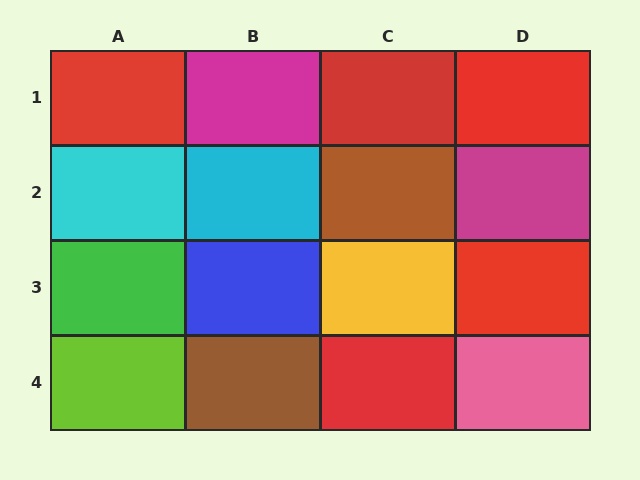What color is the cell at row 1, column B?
Magenta.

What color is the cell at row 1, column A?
Red.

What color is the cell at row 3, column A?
Green.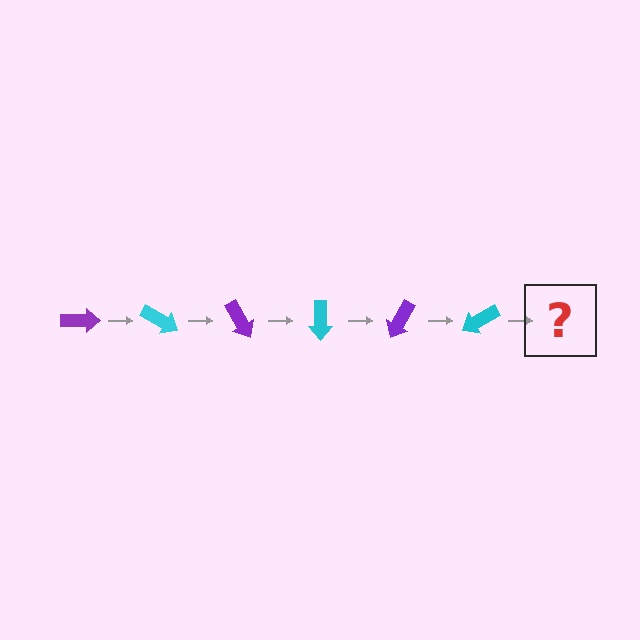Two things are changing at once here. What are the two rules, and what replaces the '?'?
The two rules are that it rotates 30 degrees each step and the color cycles through purple and cyan. The '?' should be a purple arrow, rotated 180 degrees from the start.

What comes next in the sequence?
The next element should be a purple arrow, rotated 180 degrees from the start.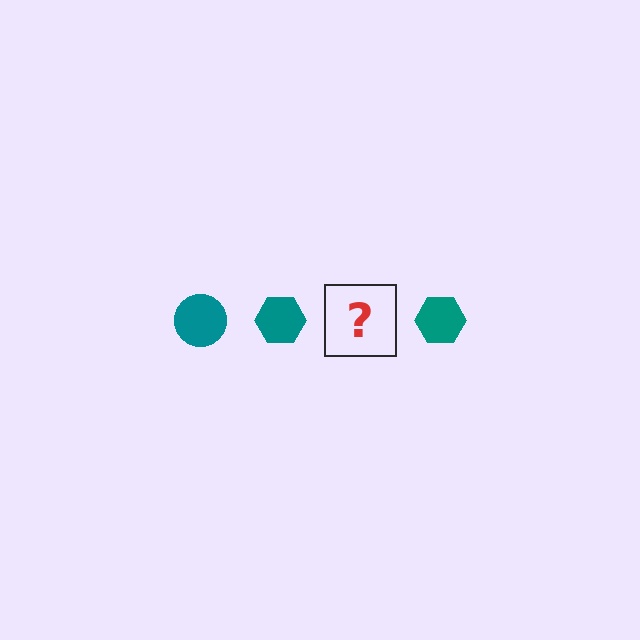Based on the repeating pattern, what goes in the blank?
The blank should be a teal circle.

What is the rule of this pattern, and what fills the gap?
The rule is that the pattern cycles through circle, hexagon shapes in teal. The gap should be filled with a teal circle.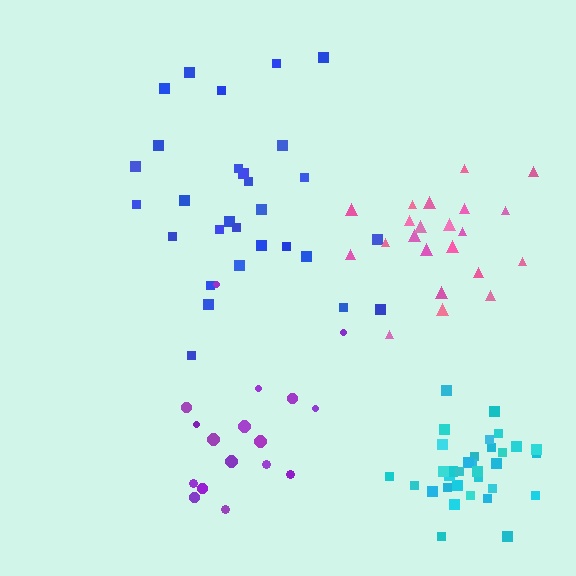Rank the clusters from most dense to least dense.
cyan, pink, purple, blue.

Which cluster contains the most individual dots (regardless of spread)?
Cyan (33).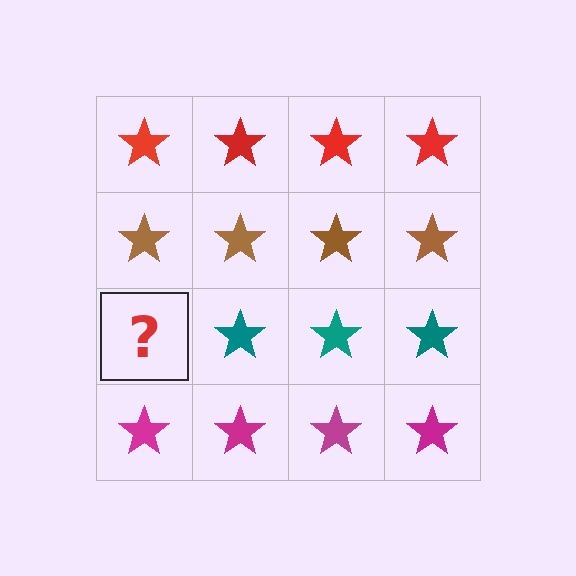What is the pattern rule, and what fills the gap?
The rule is that each row has a consistent color. The gap should be filled with a teal star.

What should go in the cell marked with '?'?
The missing cell should contain a teal star.